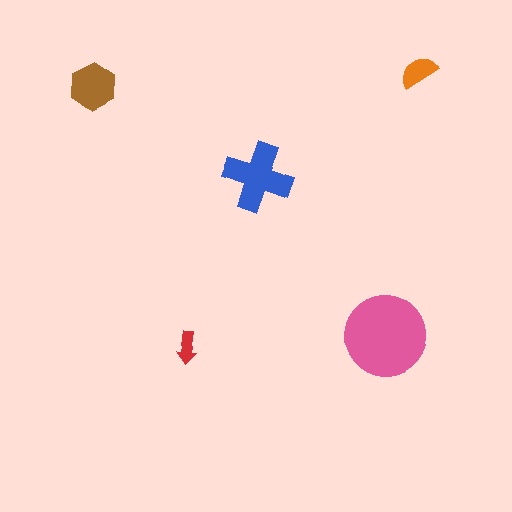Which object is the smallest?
The red arrow.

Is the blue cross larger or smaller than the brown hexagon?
Larger.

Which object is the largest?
The pink circle.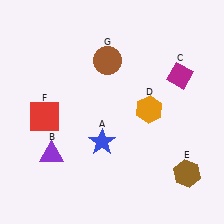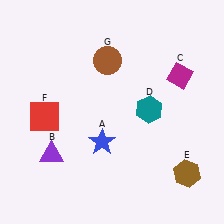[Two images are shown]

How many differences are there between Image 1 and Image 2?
There is 1 difference between the two images.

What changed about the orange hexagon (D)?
In Image 1, D is orange. In Image 2, it changed to teal.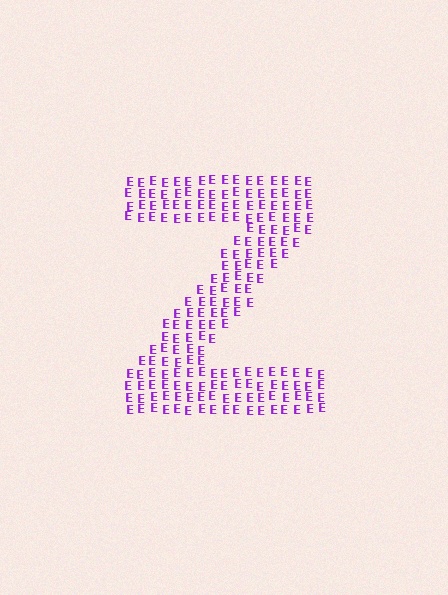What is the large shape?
The large shape is the letter Z.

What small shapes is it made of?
It is made of small letter E's.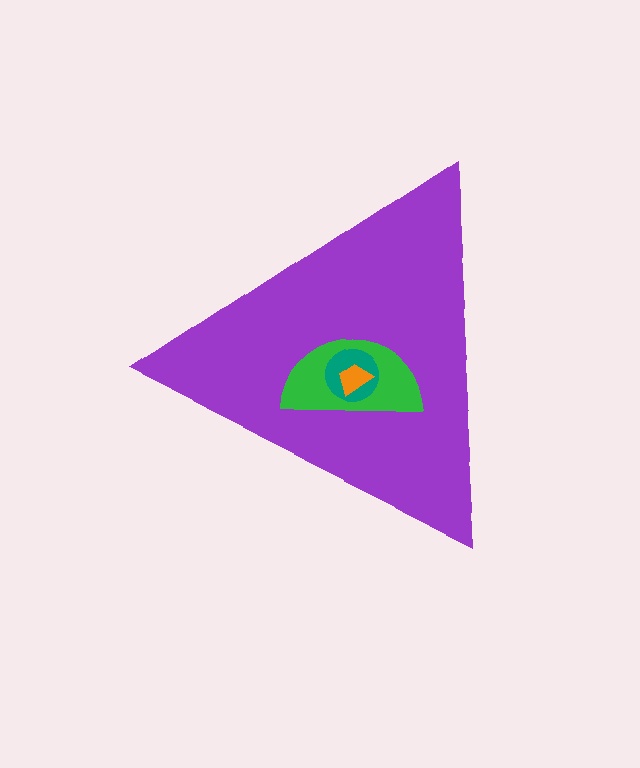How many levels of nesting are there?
4.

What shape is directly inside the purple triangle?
The green semicircle.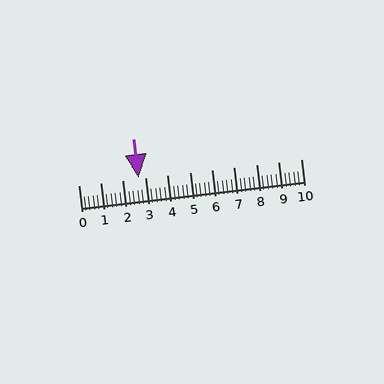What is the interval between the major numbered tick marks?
The major tick marks are spaced 1 units apart.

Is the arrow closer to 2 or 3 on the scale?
The arrow is closer to 3.